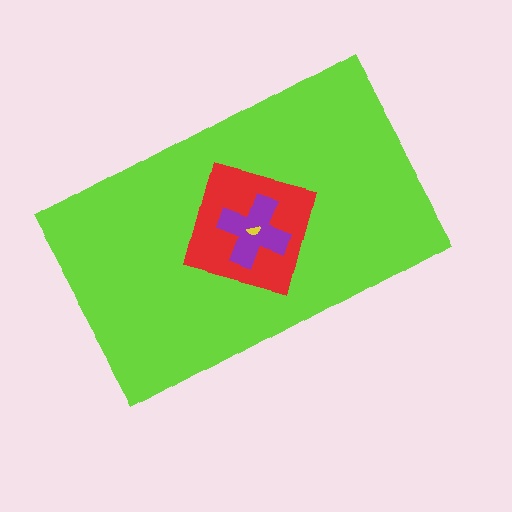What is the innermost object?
The yellow semicircle.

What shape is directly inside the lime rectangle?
The red square.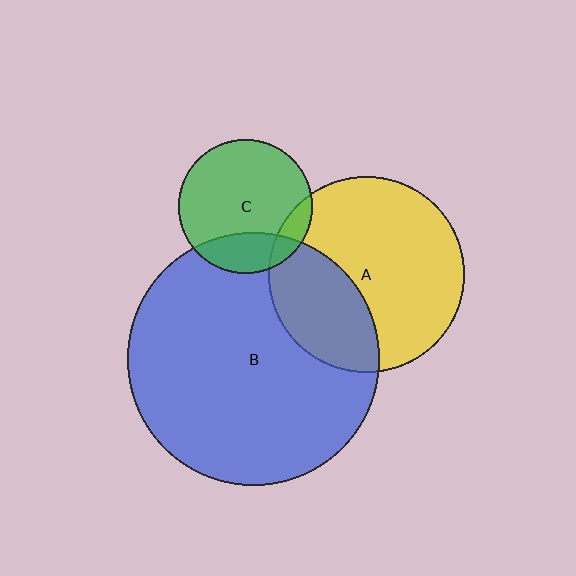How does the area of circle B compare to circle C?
Approximately 3.6 times.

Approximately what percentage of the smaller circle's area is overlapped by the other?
Approximately 20%.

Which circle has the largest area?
Circle B (blue).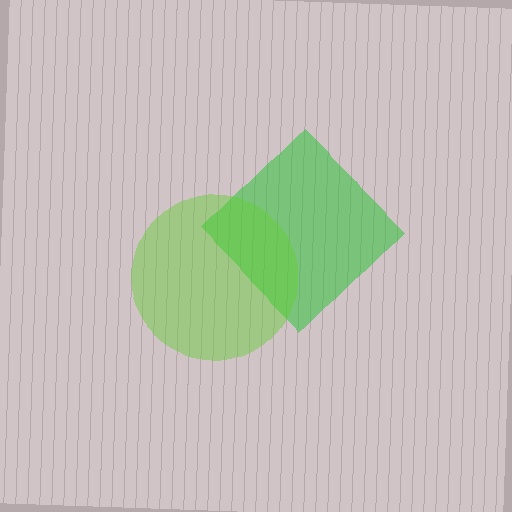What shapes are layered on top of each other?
The layered shapes are: a green diamond, a lime circle.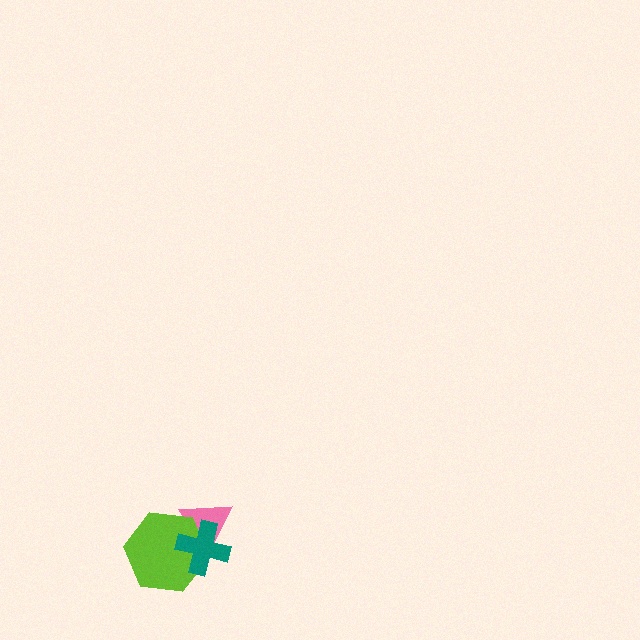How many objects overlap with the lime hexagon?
2 objects overlap with the lime hexagon.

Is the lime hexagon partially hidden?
Yes, it is partially covered by another shape.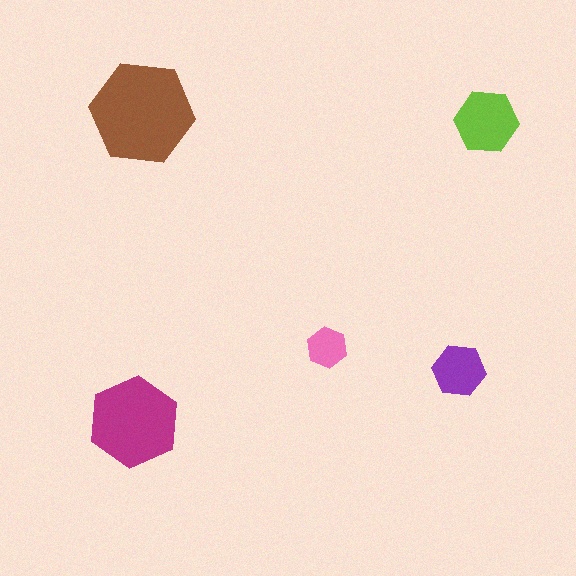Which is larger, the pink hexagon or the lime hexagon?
The lime one.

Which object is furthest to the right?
The lime hexagon is rightmost.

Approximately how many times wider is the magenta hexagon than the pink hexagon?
About 2 times wider.